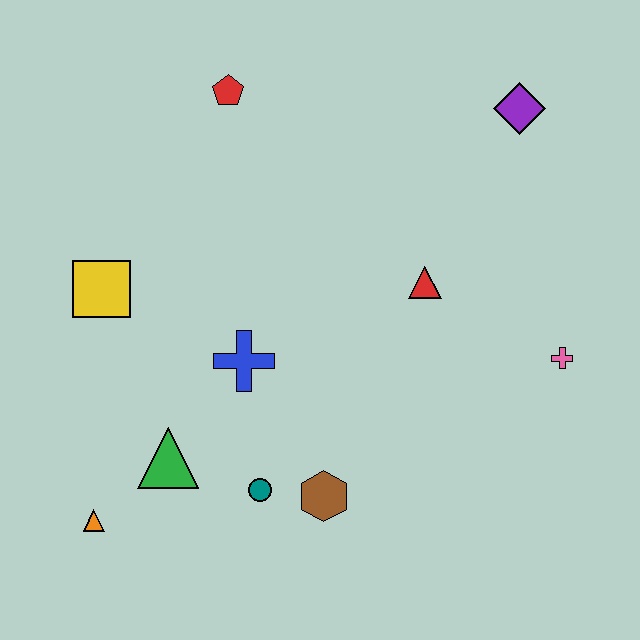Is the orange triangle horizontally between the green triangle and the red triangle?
No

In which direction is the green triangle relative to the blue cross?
The green triangle is below the blue cross.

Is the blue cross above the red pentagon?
No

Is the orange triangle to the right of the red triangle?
No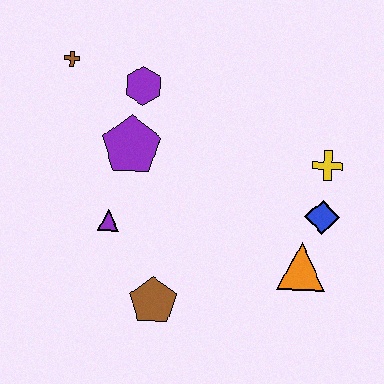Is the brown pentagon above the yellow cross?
No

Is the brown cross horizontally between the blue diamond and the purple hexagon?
No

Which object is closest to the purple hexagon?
The purple pentagon is closest to the purple hexagon.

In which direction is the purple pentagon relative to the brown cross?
The purple pentagon is below the brown cross.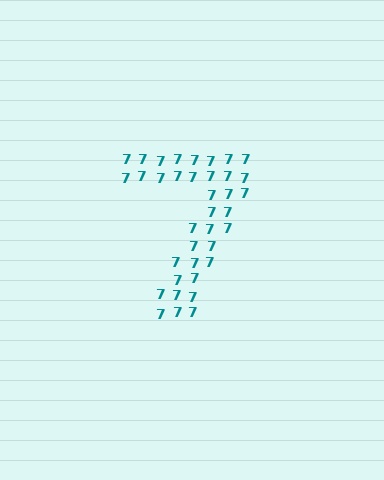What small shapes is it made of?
It is made of small digit 7's.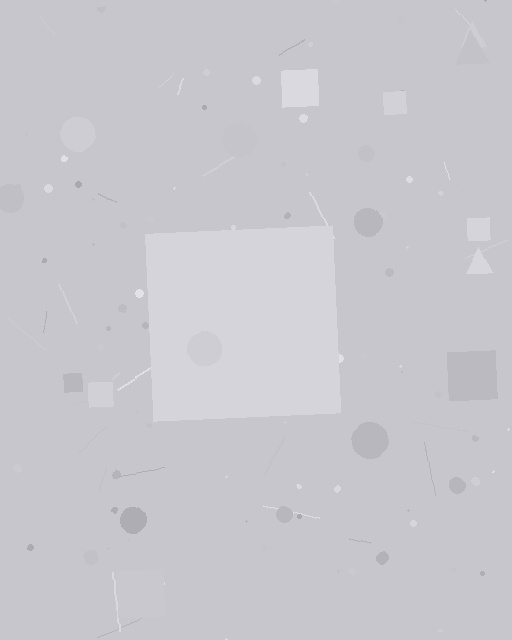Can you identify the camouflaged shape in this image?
The camouflaged shape is a square.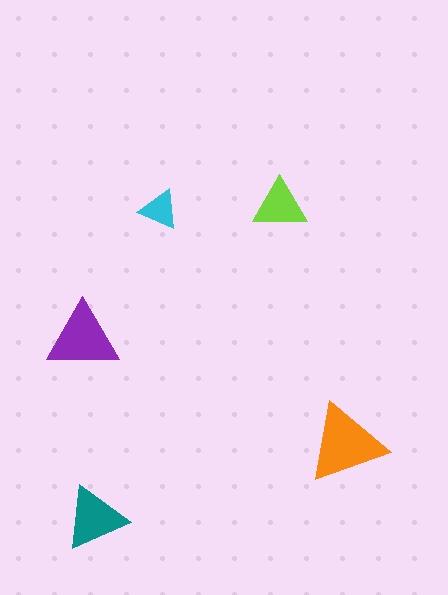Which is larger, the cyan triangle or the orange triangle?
The orange one.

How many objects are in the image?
There are 5 objects in the image.